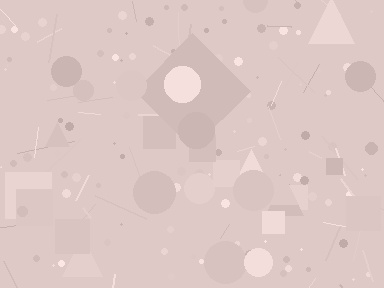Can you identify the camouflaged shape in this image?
The camouflaged shape is a diamond.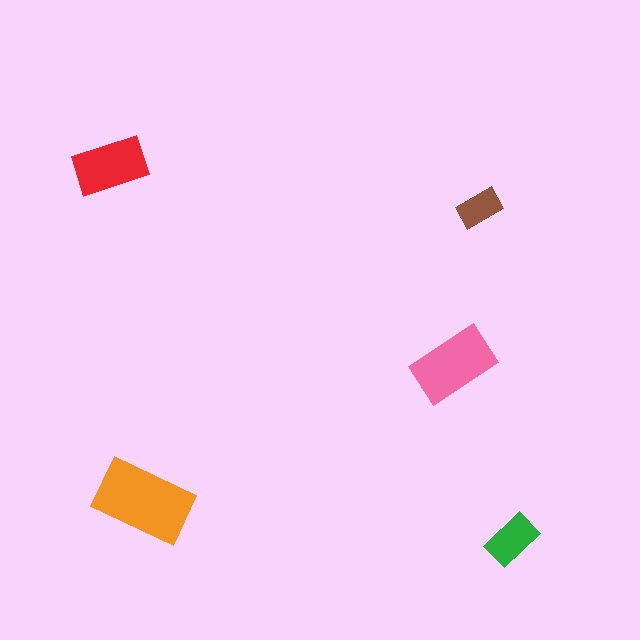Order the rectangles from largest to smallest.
the orange one, the pink one, the red one, the green one, the brown one.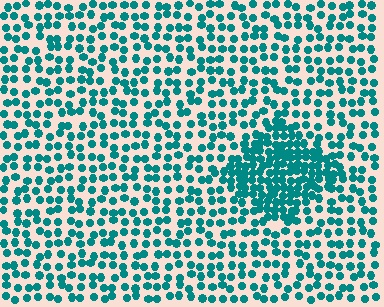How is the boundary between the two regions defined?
The boundary is defined by a change in element density (approximately 2.2x ratio). All elements are the same color, size, and shape.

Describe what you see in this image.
The image contains small teal elements arranged at two different densities. A diamond-shaped region is visible where the elements are more densely packed than the surrounding area.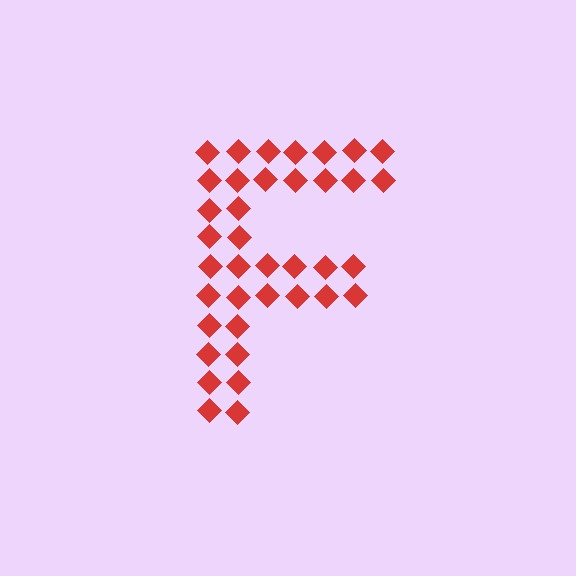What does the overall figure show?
The overall figure shows the letter F.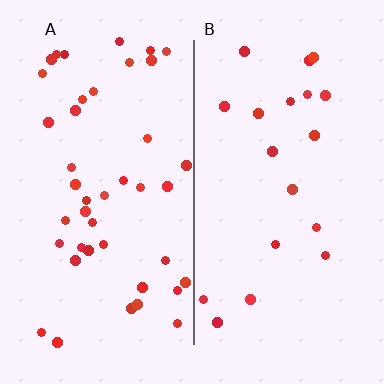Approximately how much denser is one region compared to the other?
Approximately 2.2× — region A over region B.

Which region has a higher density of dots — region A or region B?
A (the left).